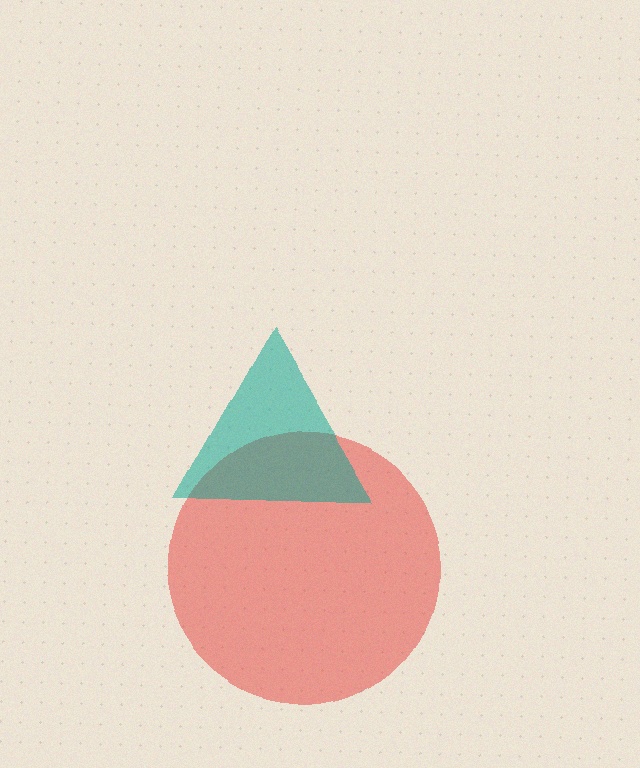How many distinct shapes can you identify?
There are 2 distinct shapes: a red circle, a teal triangle.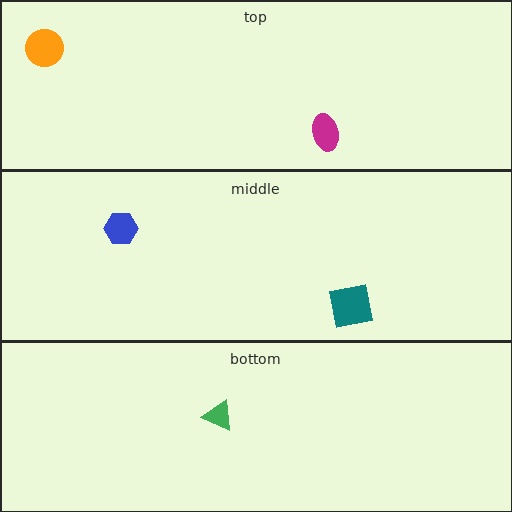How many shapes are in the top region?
2.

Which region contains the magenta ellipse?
The top region.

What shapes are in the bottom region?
The green triangle.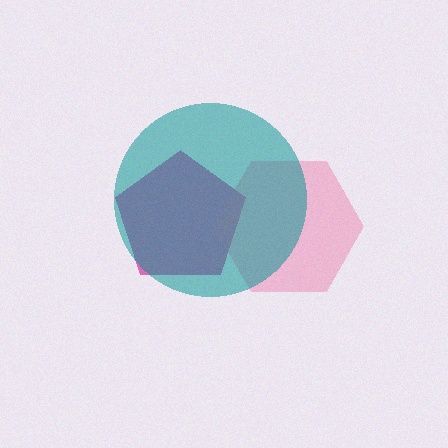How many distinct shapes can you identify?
There are 3 distinct shapes: a magenta pentagon, a pink hexagon, a teal circle.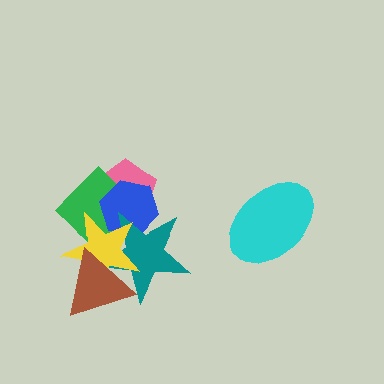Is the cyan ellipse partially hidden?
No, no other shape covers it.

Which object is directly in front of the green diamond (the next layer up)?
The blue hexagon is directly in front of the green diamond.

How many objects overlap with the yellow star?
5 objects overlap with the yellow star.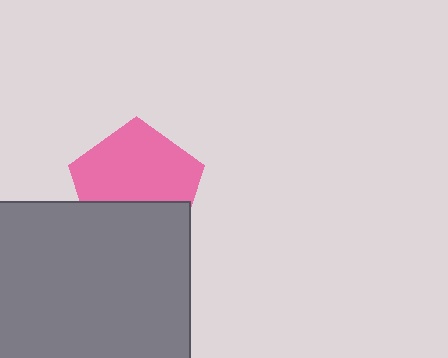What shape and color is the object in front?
The object in front is a gray square.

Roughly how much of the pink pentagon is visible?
About half of it is visible (roughly 64%).